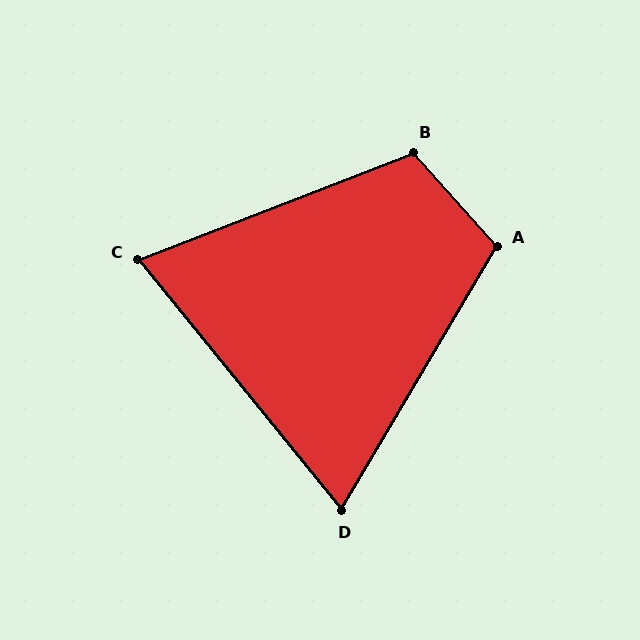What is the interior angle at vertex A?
Approximately 108 degrees (obtuse).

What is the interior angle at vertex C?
Approximately 72 degrees (acute).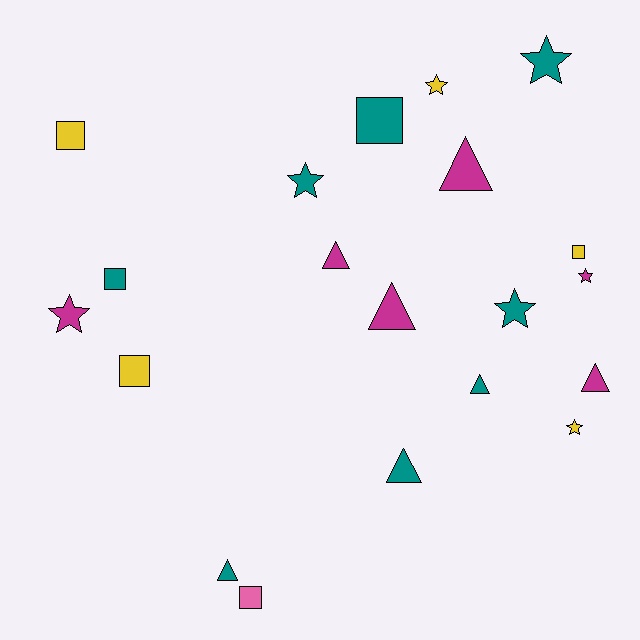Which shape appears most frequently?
Triangle, with 7 objects.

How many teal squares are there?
There are 2 teal squares.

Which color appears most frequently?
Teal, with 8 objects.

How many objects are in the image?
There are 20 objects.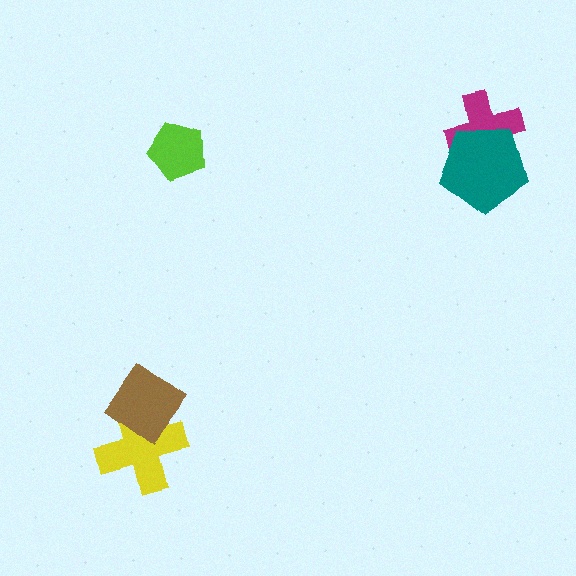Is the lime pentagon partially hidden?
No, no other shape covers it.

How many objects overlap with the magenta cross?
1 object overlaps with the magenta cross.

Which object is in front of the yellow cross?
The brown diamond is in front of the yellow cross.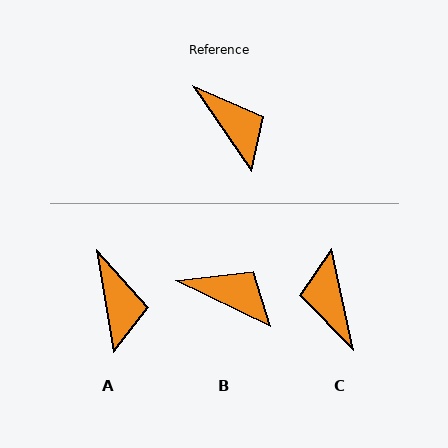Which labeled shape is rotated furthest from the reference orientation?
C, about 158 degrees away.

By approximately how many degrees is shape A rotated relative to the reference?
Approximately 25 degrees clockwise.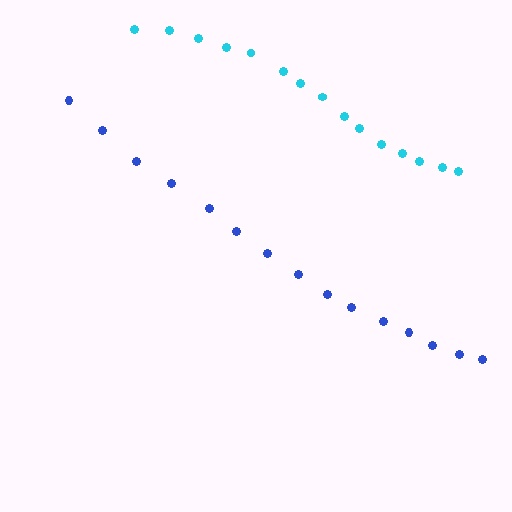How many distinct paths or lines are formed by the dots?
There are 2 distinct paths.